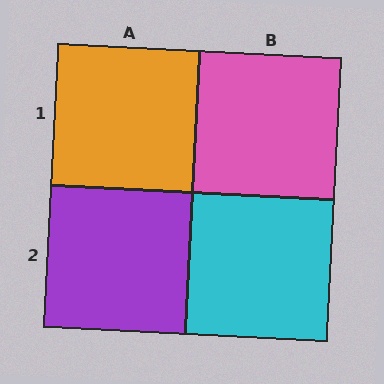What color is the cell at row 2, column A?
Purple.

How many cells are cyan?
1 cell is cyan.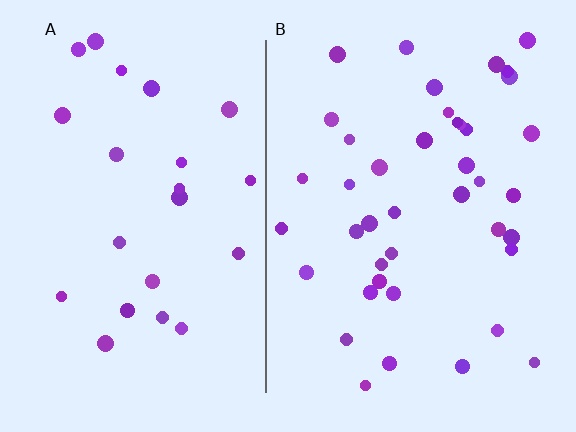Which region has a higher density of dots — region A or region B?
B (the right).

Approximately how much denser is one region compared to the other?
Approximately 1.8× — region B over region A.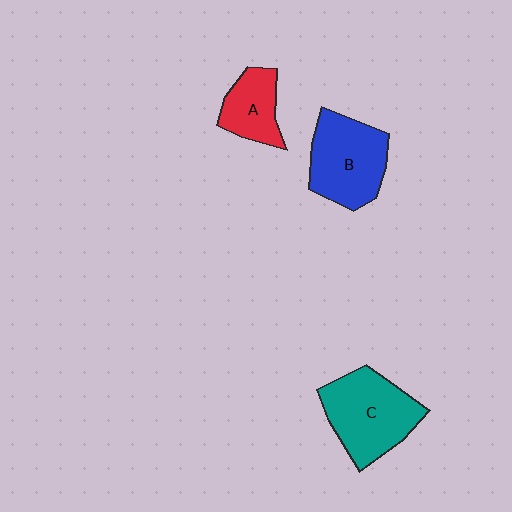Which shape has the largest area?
Shape C (teal).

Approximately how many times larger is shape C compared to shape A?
Approximately 1.8 times.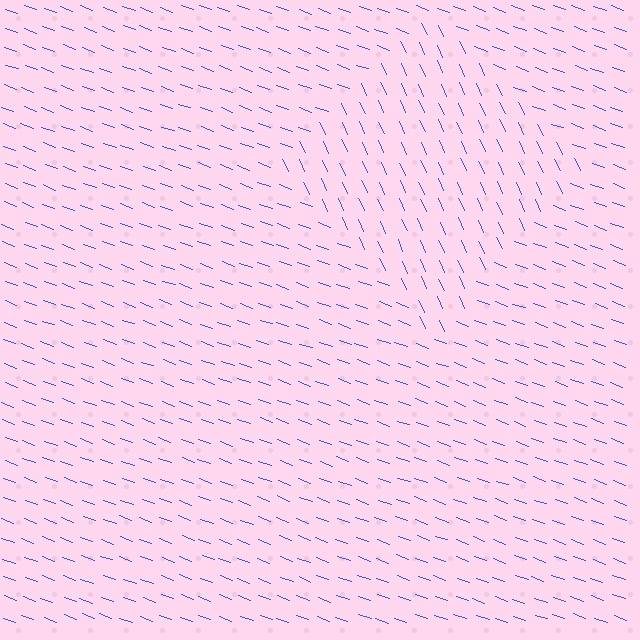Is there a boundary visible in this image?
Yes, there is a texture boundary formed by a change in line orientation.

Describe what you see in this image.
The image is filled with small blue line segments. A diamond region in the image has lines oriented differently from the surrounding lines, creating a visible texture boundary.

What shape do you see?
I see a diamond.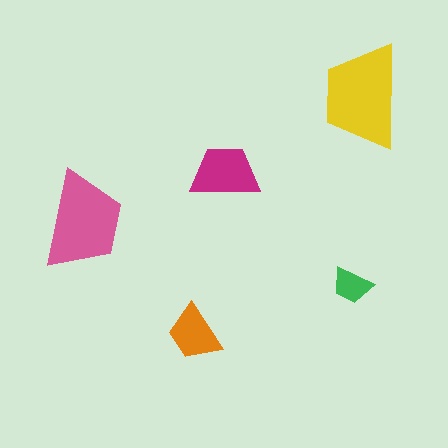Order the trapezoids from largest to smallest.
the yellow one, the pink one, the magenta one, the orange one, the green one.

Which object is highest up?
The yellow trapezoid is topmost.